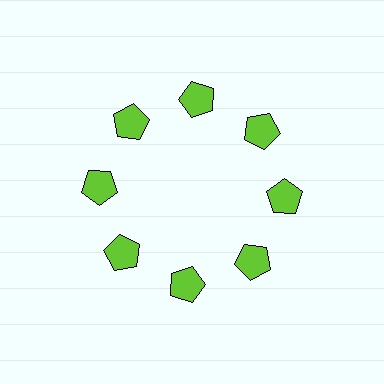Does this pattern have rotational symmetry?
Yes, this pattern has 8-fold rotational symmetry. It looks the same after rotating 45 degrees around the center.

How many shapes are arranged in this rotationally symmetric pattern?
There are 8 shapes, arranged in 8 groups of 1.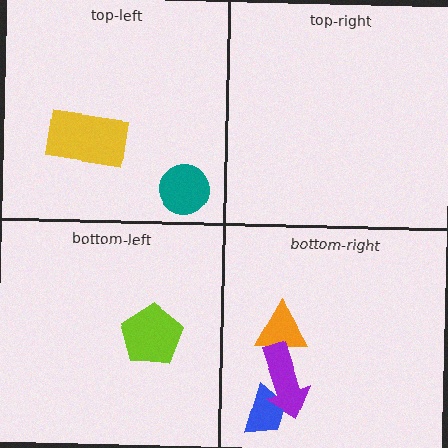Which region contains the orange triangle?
The bottom-right region.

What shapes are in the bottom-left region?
The lime pentagon.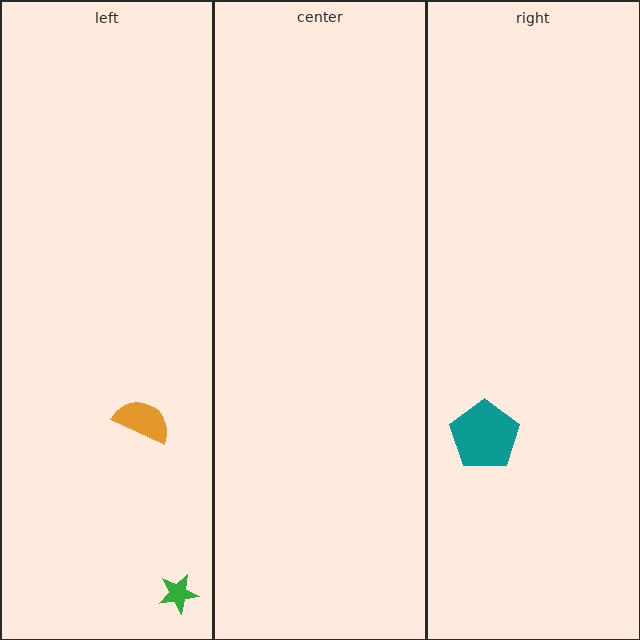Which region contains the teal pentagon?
The right region.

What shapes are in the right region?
The teal pentagon.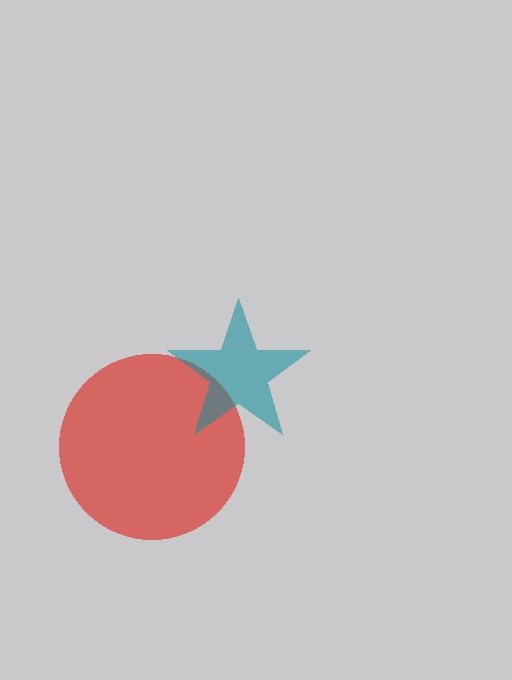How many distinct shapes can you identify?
There are 2 distinct shapes: a red circle, a teal star.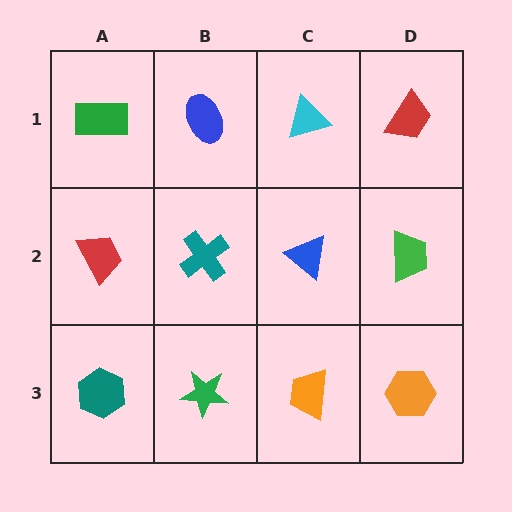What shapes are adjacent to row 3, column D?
A green trapezoid (row 2, column D), an orange trapezoid (row 3, column C).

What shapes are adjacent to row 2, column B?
A blue ellipse (row 1, column B), a green star (row 3, column B), a red trapezoid (row 2, column A), a blue triangle (row 2, column C).